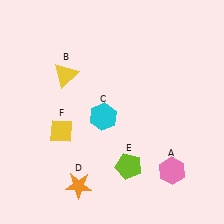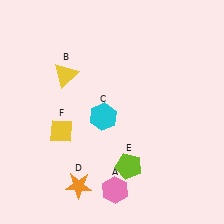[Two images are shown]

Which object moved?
The pink hexagon (A) moved left.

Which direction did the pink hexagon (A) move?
The pink hexagon (A) moved left.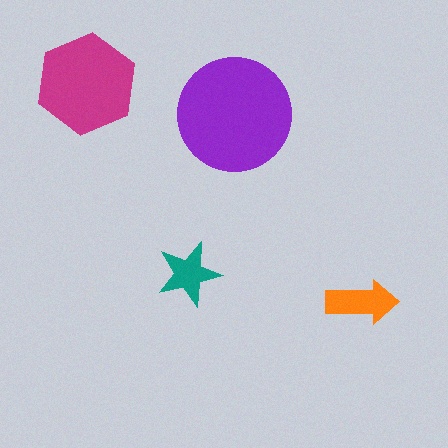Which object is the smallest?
The teal star.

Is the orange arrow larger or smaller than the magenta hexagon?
Smaller.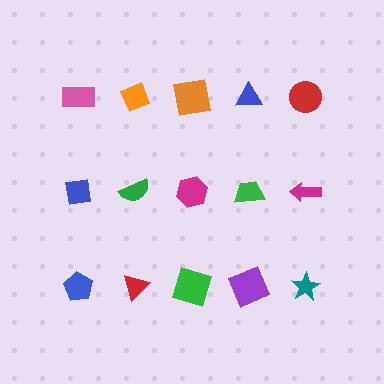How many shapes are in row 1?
5 shapes.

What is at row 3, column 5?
A teal star.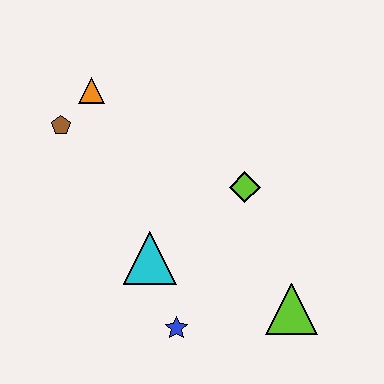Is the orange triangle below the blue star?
No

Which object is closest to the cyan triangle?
The blue star is closest to the cyan triangle.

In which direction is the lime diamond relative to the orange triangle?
The lime diamond is to the right of the orange triangle.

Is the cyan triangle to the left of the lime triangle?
Yes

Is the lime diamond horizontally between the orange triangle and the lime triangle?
Yes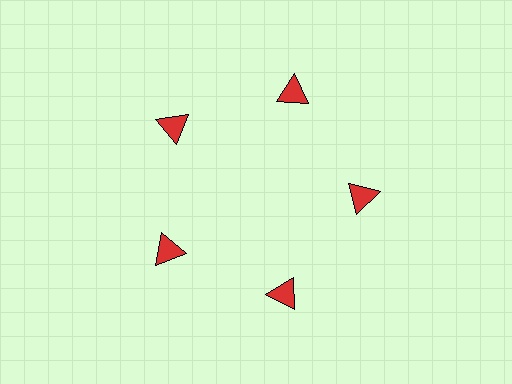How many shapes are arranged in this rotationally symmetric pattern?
There are 5 shapes, arranged in 5 groups of 1.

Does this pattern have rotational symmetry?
Yes, this pattern has 5-fold rotational symmetry. It looks the same after rotating 72 degrees around the center.